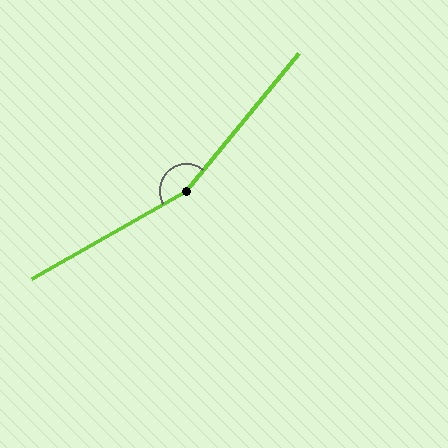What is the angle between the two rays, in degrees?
Approximately 159 degrees.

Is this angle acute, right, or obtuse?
It is obtuse.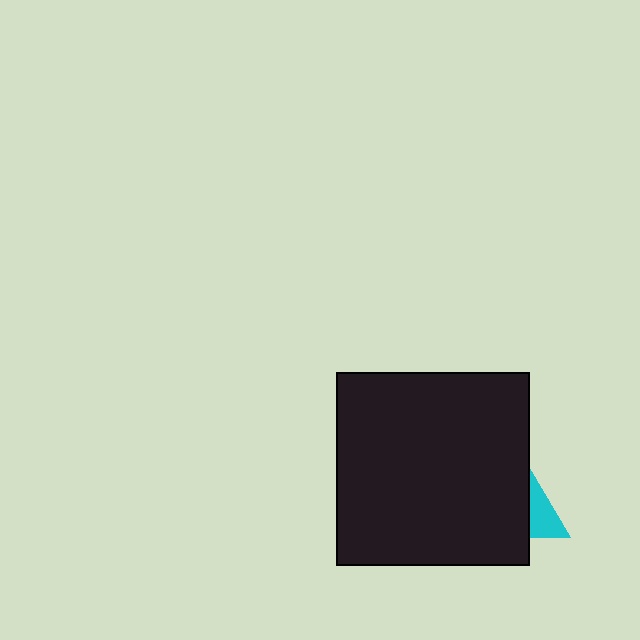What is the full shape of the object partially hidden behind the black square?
The partially hidden object is a cyan triangle.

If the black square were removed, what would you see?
You would see the complete cyan triangle.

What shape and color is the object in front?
The object in front is a black square.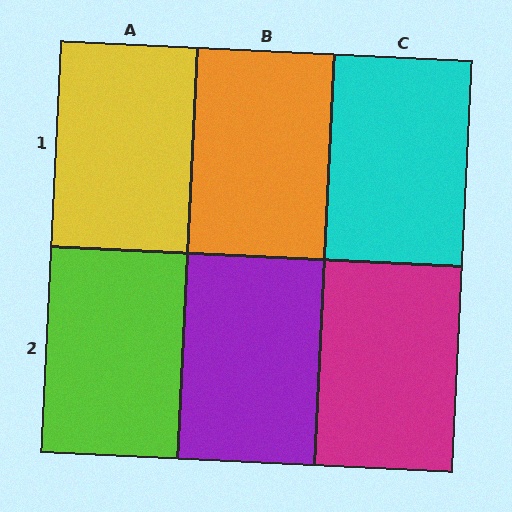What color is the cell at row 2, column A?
Lime.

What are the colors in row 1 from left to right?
Yellow, orange, cyan.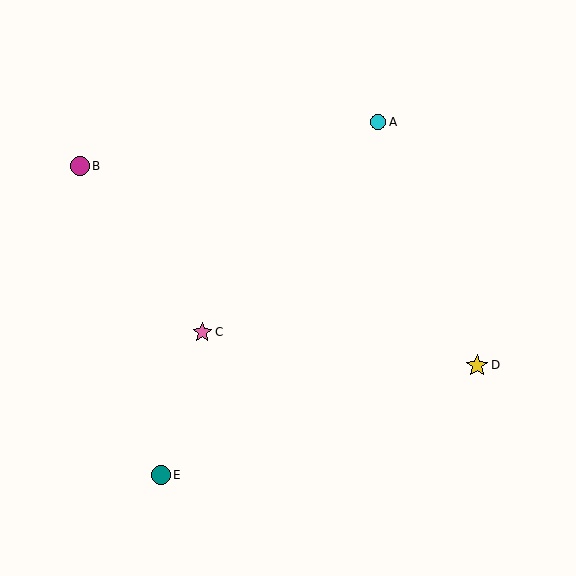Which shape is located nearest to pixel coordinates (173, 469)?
The teal circle (labeled E) at (161, 475) is nearest to that location.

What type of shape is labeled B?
Shape B is a magenta circle.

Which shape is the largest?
The yellow star (labeled D) is the largest.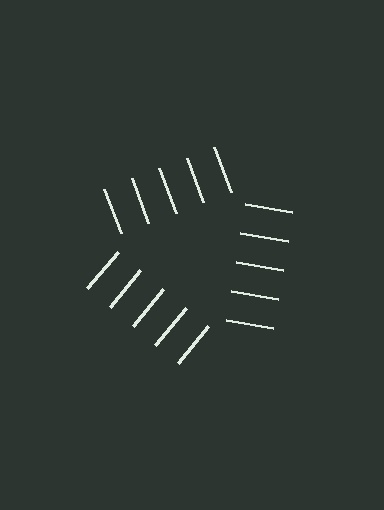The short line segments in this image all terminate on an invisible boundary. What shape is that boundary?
An illusory triangle — the line segments terminate on its edges but no continuous stroke is drawn.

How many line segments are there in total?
15 — 5 along each of the 3 edges.